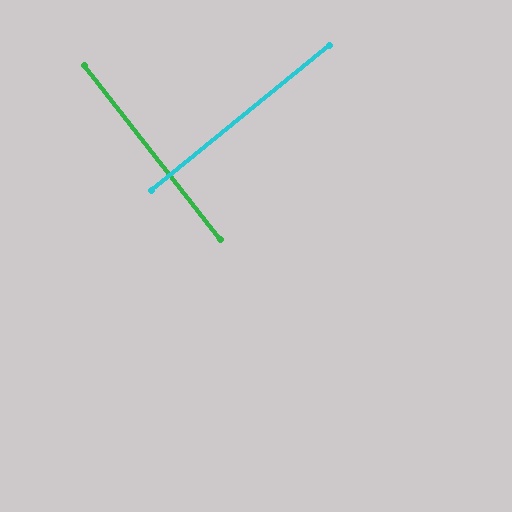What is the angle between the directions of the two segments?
Approximately 89 degrees.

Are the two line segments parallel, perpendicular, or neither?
Perpendicular — they meet at approximately 89°.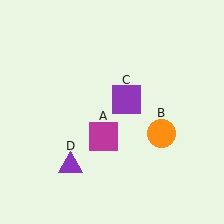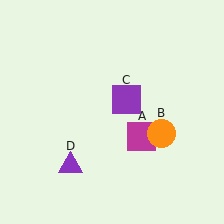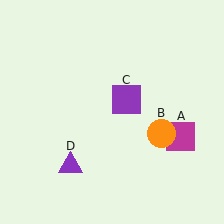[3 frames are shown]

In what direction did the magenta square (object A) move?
The magenta square (object A) moved right.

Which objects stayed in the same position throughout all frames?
Orange circle (object B) and purple square (object C) and purple triangle (object D) remained stationary.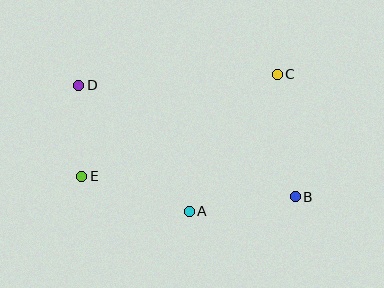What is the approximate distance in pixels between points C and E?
The distance between C and E is approximately 221 pixels.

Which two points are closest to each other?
Points D and E are closest to each other.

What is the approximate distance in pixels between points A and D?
The distance between A and D is approximately 168 pixels.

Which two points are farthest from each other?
Points B and D are farthest from each other.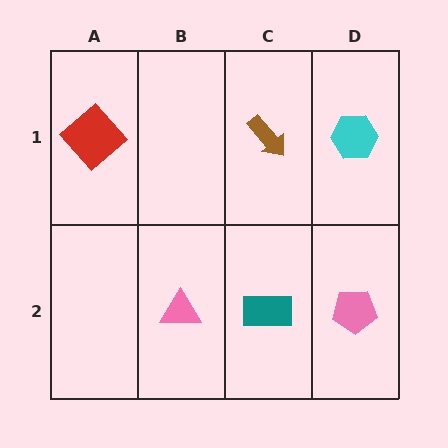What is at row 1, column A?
A red diamond.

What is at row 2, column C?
A teal rectangle.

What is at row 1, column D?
A cyan hexagon.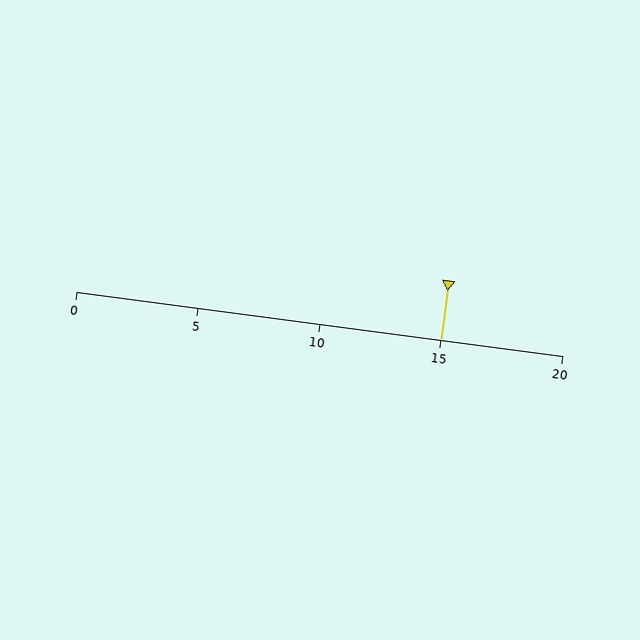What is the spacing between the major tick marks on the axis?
The major ticks are spaced 5 apart.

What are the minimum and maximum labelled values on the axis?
The axis runs from 0 to 20.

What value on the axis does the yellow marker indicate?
The marker indicates approximately 15.